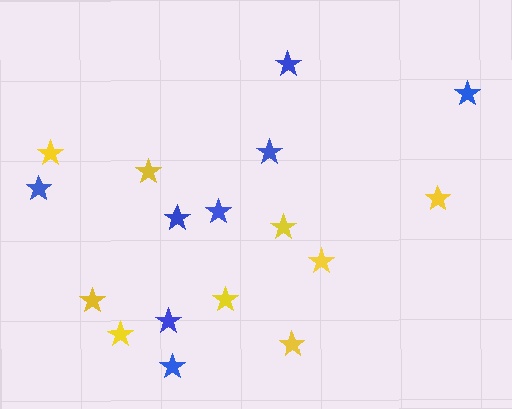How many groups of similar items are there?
There are 2 groups: one group of blue stars (8) and one group of yellow stars (9).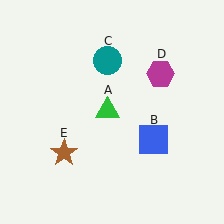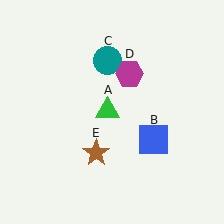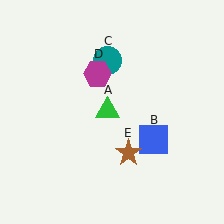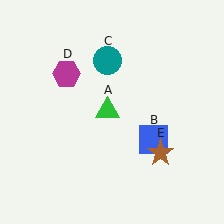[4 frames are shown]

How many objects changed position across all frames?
2 objects changed position: magenta hexagon (object D), brown star (object E).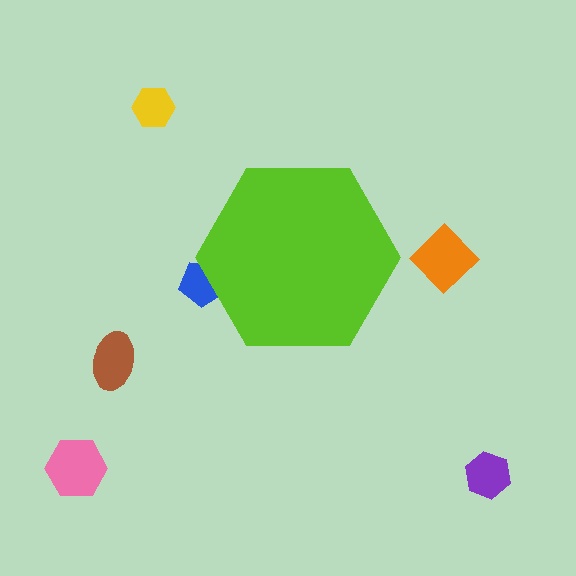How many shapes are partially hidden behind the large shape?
1 shape is partially hidden.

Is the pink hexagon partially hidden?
No, the pink hexagon is fully visible.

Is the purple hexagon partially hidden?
No, the purple hexagon is fully visible.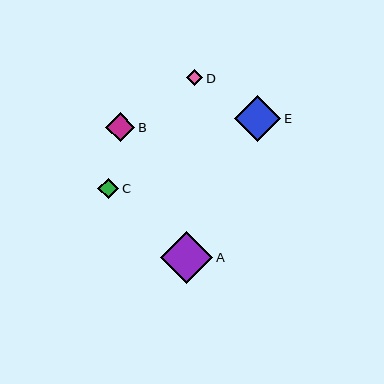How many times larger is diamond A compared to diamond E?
Diamond A is approximately 1.1 times the size of diamond E.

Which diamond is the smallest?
Diamond D is the smallest with a size of approximately 16 pixels.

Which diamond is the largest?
Diamond A is the largest with a size of approximately 53 pixels.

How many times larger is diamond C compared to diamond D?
Diamond C is approximately 1.3 times the size of diamond D.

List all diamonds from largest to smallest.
From largest to smallest: A, E, B, C, D.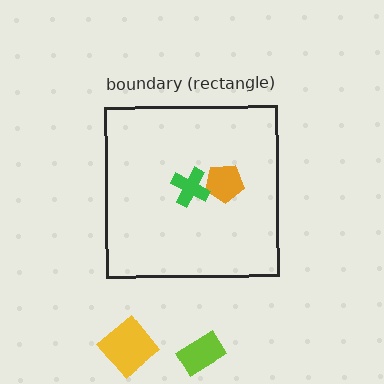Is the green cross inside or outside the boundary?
Inside.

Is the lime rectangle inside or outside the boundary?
Outside.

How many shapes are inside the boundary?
2 inside, 2 outside.